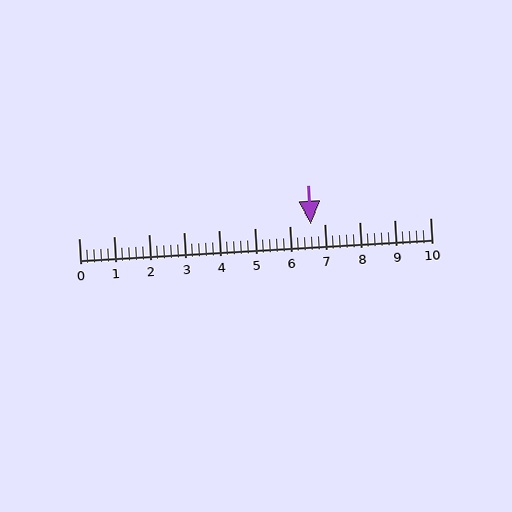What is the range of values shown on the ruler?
The ruler shows values from 0 to 10.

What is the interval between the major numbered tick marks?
The major tick marks are spaced 1 units apart.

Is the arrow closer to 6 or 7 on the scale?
The arrow is closer to 7.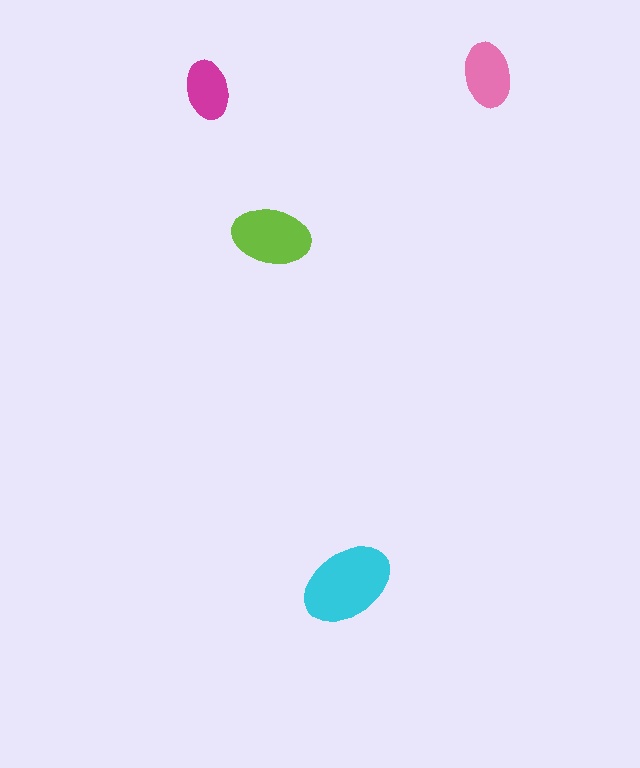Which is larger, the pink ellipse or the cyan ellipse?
The cyan one.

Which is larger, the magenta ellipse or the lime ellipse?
The lime one.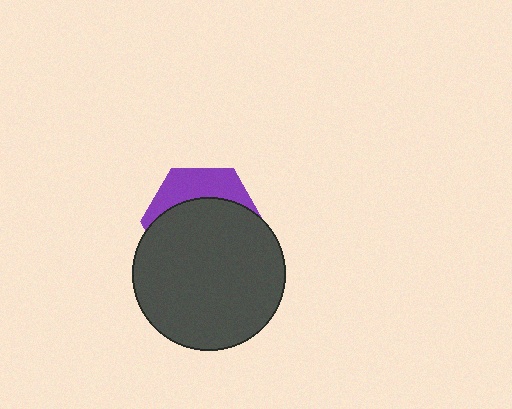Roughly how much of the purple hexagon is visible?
A small part of it is visible (roughly 32%).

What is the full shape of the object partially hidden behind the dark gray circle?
The partially hidden object is a purple hexagon.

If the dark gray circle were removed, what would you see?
You would see the complete purple hexagon.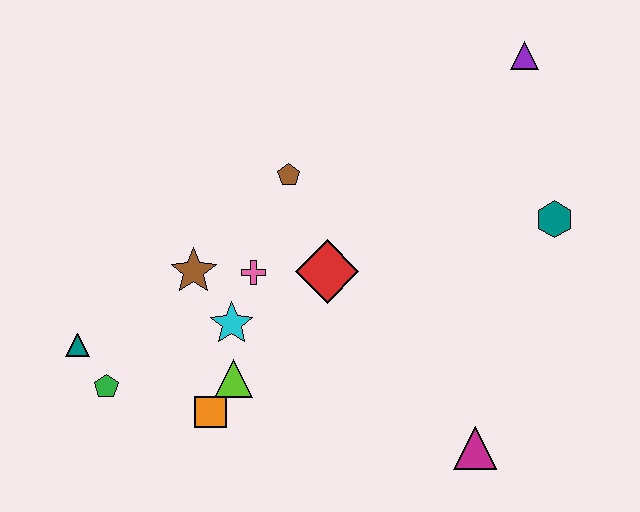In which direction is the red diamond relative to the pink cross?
The red diamond is to the right of the pink cross.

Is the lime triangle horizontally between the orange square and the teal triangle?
No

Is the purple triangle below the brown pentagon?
No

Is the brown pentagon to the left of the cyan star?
No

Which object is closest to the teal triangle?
The green pentagon is closest to the teal triangle.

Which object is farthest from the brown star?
The purple triangle is farthest from the brown star.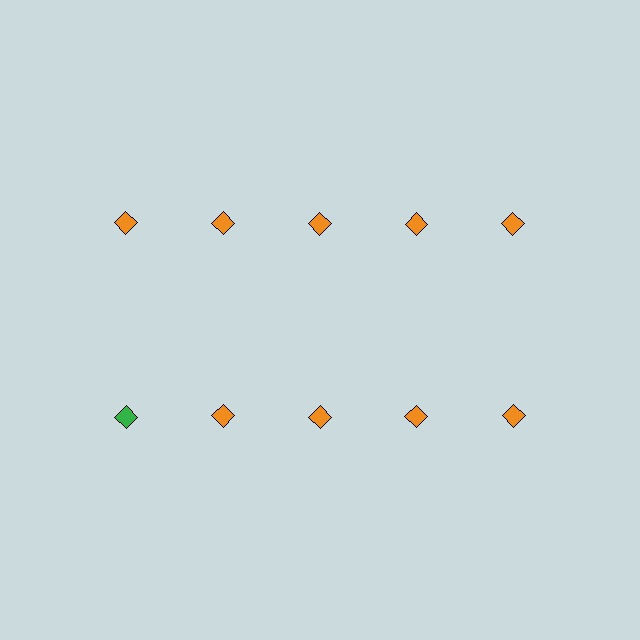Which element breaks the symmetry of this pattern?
The green diamond in the second row, leftmost column breaks the symmetry. All other shapes are orange diamonds.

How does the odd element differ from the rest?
It has a different color: green instead of orange.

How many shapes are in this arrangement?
There are 10 shapes arranged in a grid pattern.